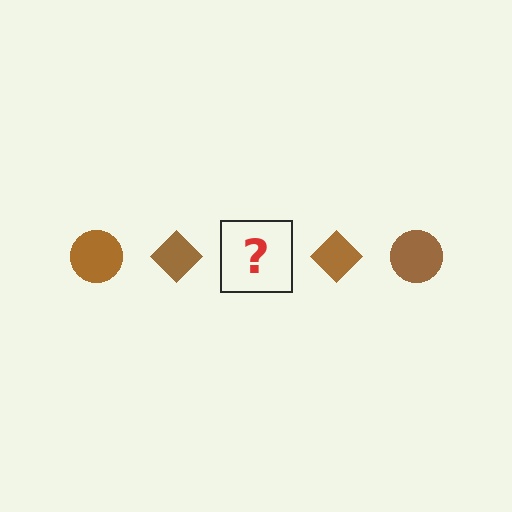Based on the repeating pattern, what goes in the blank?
The blank should be a brown circle.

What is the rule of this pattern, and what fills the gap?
The rule is that the pattern cycles through circle, diamond shapes in brown. The gap should be filled with a brown circle.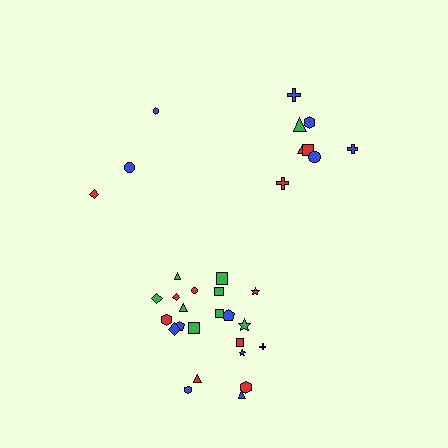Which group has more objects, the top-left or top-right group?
The top-right group.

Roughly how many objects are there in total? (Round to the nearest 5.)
Roughly 35 objects in total.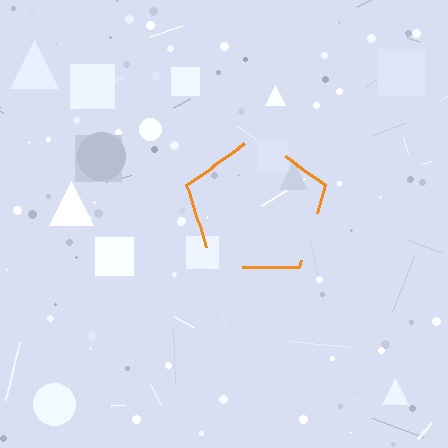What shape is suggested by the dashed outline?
The dashed outline suggests a pentagon.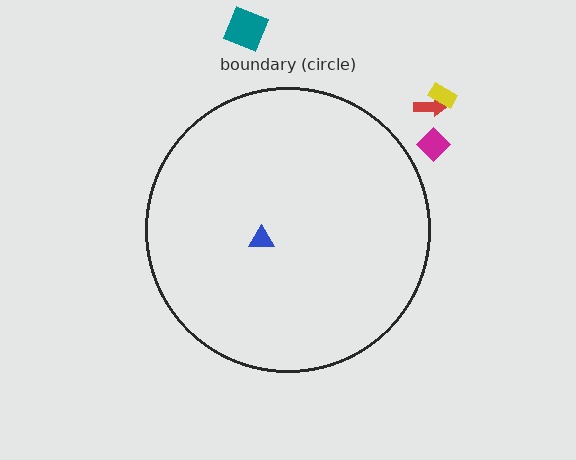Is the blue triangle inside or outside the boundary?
Inside.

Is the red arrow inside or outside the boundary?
Outside.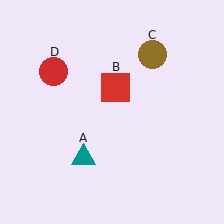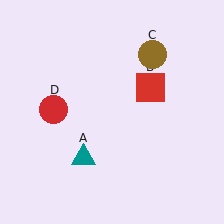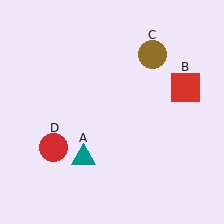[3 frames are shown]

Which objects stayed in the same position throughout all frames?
Teal triangle (object A) and brown circle (object C) remained stationary.